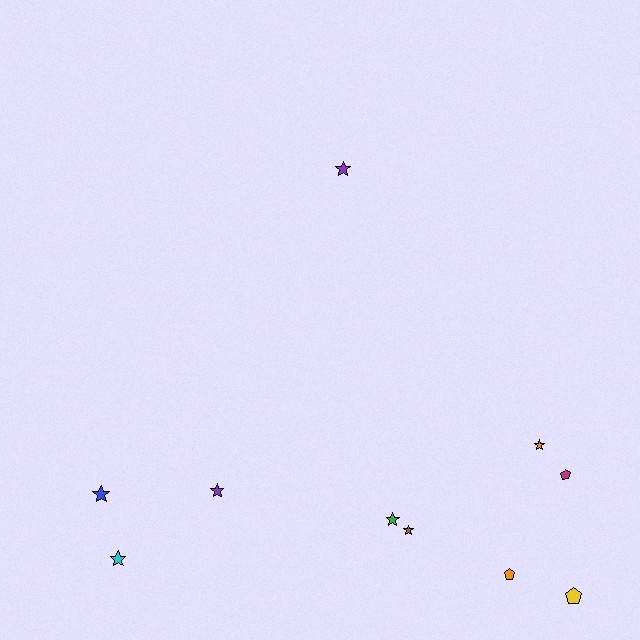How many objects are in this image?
There are 10 objects.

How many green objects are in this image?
There is 1 green object.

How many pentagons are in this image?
There are 3 pentagons.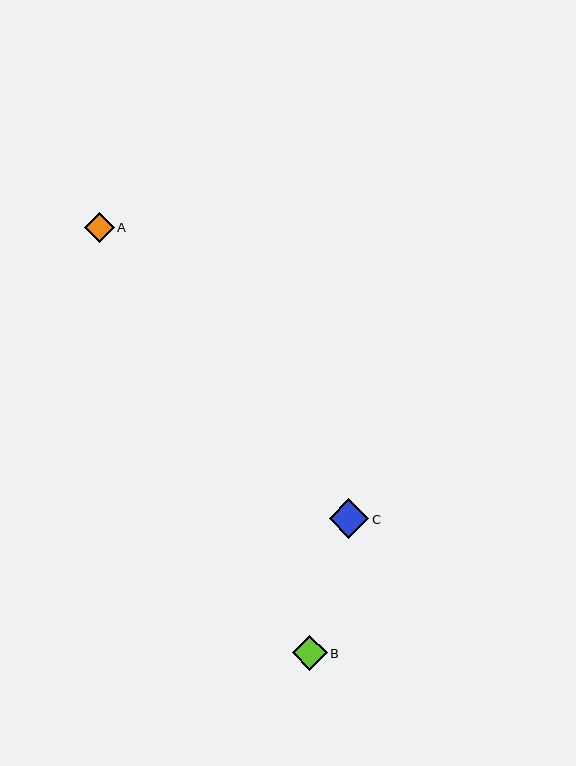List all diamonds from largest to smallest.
From largest to smallest: C, B, A.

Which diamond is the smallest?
Diamond A is the smallest with a size of approximately 29 pixels.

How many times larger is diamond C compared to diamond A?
Diamond C is approximately 1.3 times the size of diamond A.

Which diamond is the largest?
Diamond C is the largest with a size of approximately 39 pixels.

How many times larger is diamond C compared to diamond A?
Diamond C is approximately 1.3 times the size of diamond A.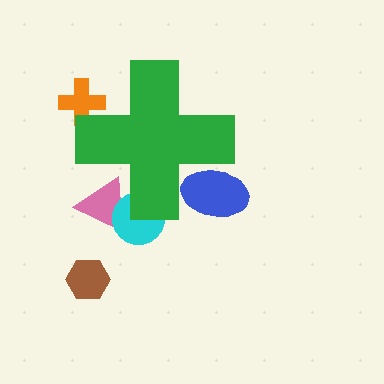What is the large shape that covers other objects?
A green cross.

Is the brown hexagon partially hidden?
No, the brown hexagon is fully visible.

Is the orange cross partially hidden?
Yes, the orange cross is partially hidden behind the green cross.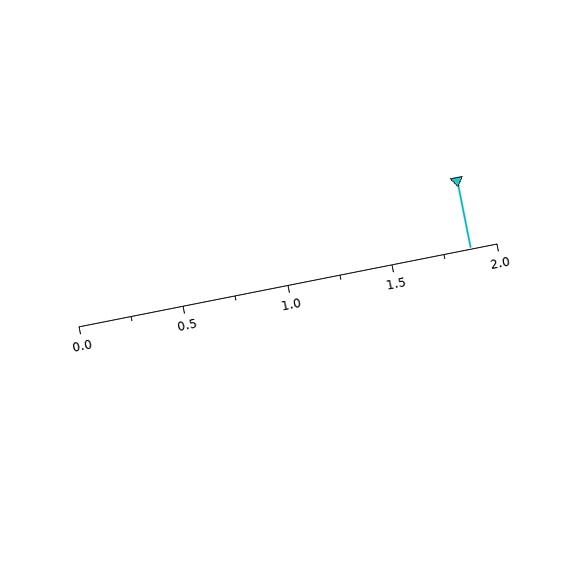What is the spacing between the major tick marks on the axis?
The major ticks are spaced 0.5 apart.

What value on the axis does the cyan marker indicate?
The marker indicates approximately 1.88.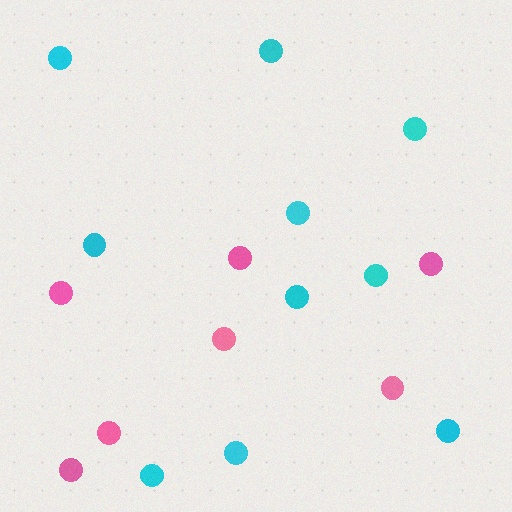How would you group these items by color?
There are 2 groups: one group of pink circles (7) and one group of cyan circles (10).